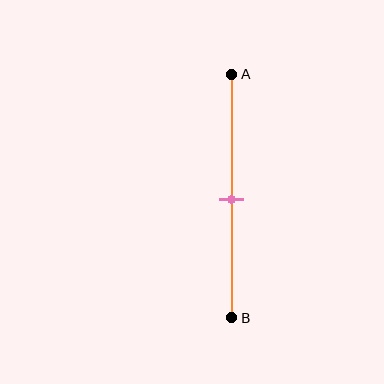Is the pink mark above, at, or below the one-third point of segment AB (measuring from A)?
The pink mark is below the one-third point of segment AB.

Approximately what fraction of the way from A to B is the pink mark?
The pink mark is approximately 50% of the way from A to B.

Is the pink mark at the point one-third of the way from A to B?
No, the mark is at about 50% from A, not at the 33% one-third point.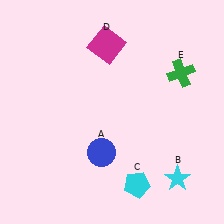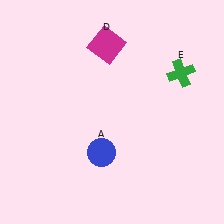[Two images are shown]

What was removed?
The cyan pentagon (C), the cyan star (B) were removed in Image 2.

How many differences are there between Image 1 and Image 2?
There are 2 differences between the two images.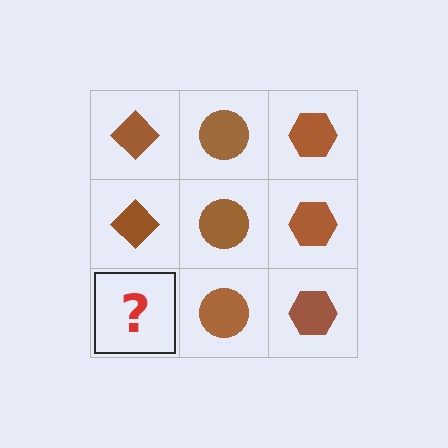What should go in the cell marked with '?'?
The missing cell should contain a brown diamond.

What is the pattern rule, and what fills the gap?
The rule is that each column has a consistent shape. The gap should be filled with a brown diamond.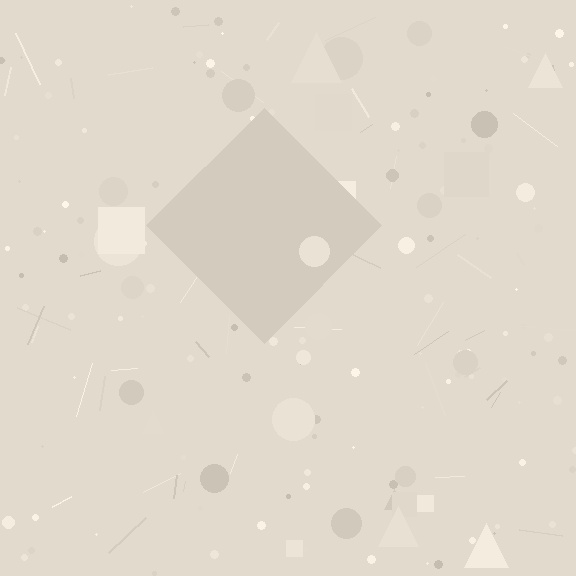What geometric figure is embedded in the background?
A diamond is embedded in the background.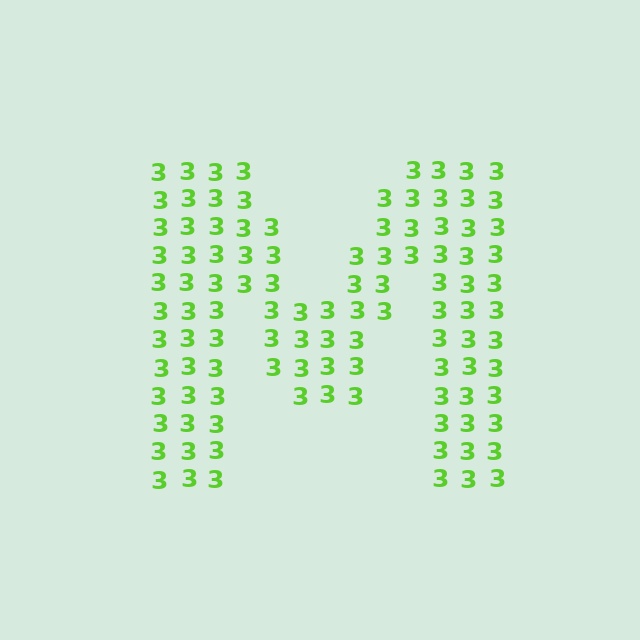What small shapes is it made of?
It is made of small digit 3's.